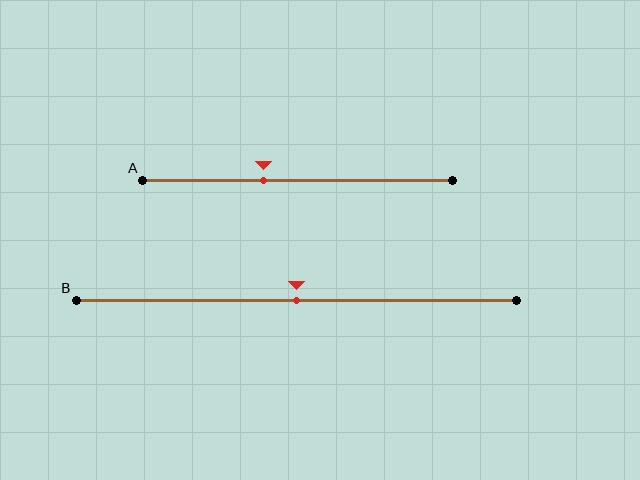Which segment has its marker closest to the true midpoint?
Segment B has its marker closest to the true midpoint.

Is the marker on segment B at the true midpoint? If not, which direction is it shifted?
Yes, the marker on segment B is at the true midpoint.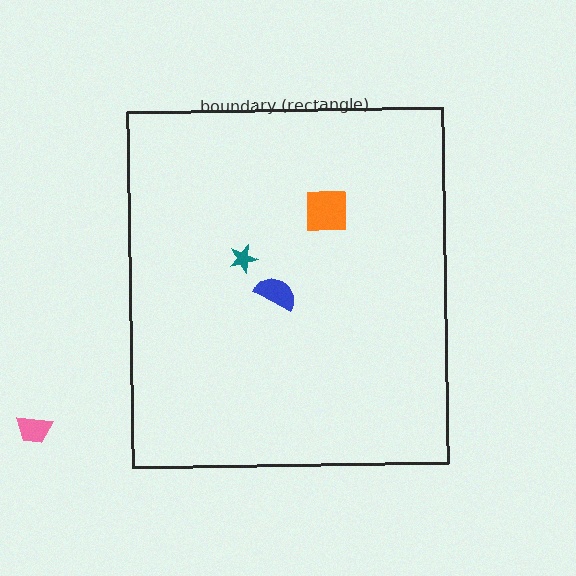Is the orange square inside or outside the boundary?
Inside.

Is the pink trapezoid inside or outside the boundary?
Outside.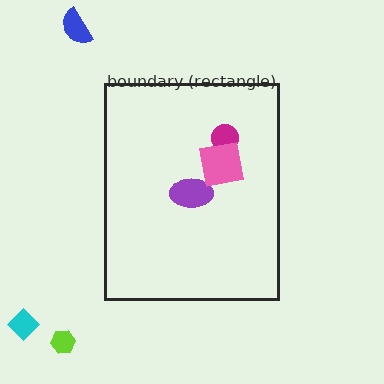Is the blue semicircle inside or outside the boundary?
Outside.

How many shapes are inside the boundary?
3 inside, 3 outside.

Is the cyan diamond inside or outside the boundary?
Outside.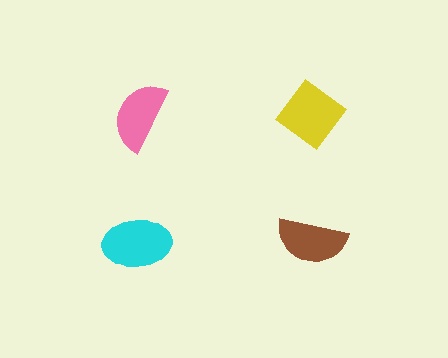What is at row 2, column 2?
A brown semicircle.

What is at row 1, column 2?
A yellow diamond.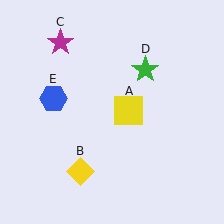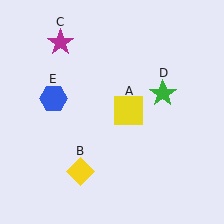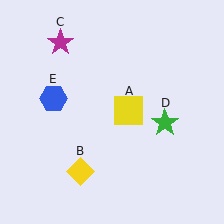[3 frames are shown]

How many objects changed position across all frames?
1 object changed position: green star (object D).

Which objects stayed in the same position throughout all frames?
Yellow square (object A) and yellow diamond (object B) and magenta star (object C) and blue hexagon (object E) remained stationary.